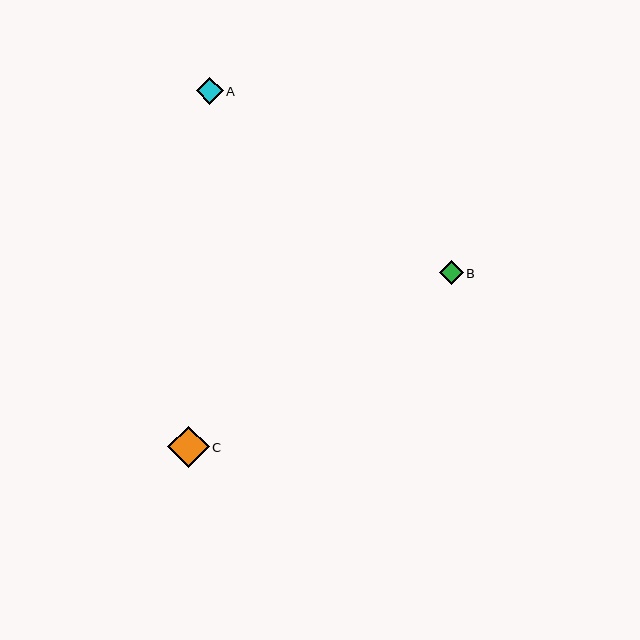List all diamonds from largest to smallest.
From largest to smallest: C, A, B.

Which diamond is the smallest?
Diamond B is the smallest with a size of approximately 24 pixels.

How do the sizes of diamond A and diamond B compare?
Diamond A and diamond B are approximately the same size.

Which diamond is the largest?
Diamond C is the largest with a size of approximately 41 pixels.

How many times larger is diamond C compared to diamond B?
Diamond C is approximately 1.7 times the size of diamond B.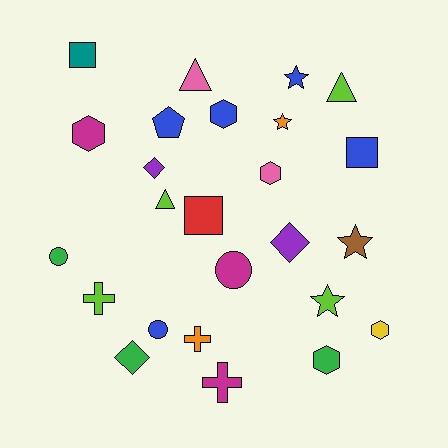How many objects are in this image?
There are 25 objects.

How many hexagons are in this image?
There are 5 hexagons.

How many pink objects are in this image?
There are 2 pink objects.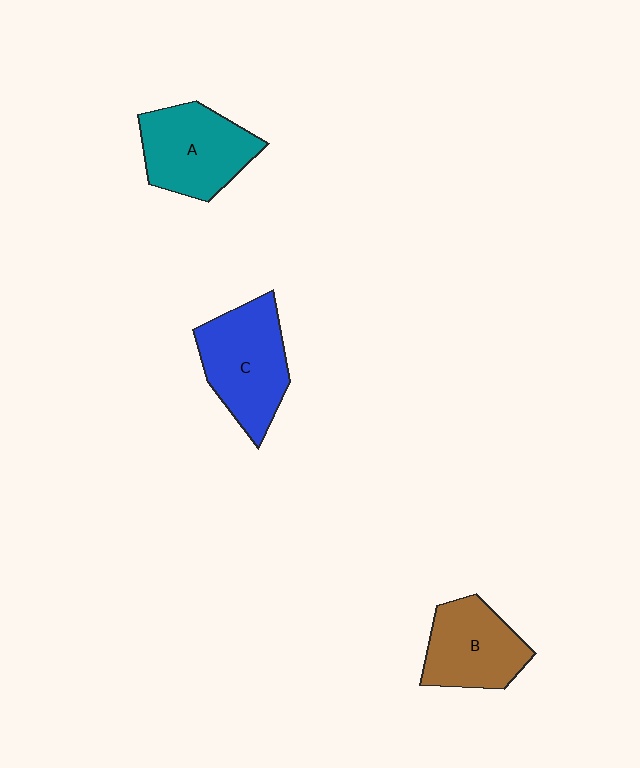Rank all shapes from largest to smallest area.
From largest to smallest: C (blue), A (teal), B (brown).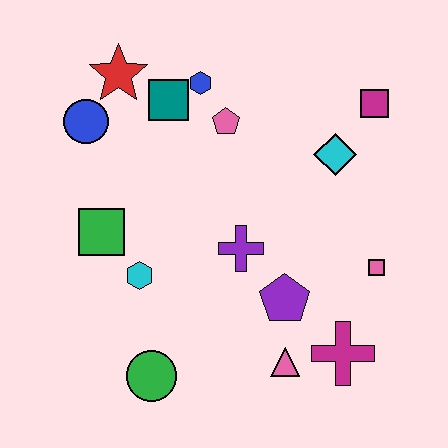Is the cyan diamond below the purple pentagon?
No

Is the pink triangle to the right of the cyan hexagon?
Yes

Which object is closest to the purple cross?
The purple pentagon is closest to the purple cross.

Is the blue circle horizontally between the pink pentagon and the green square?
No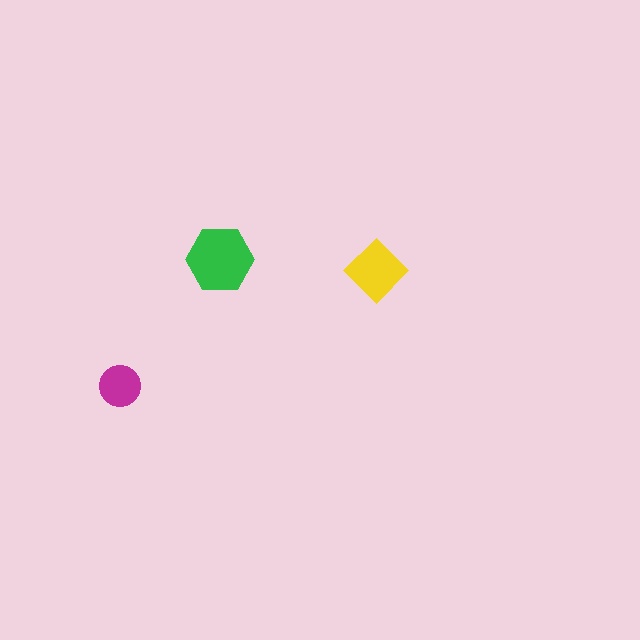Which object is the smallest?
The magenta circle.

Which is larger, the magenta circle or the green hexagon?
The green hexagon.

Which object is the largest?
The green hexagon.